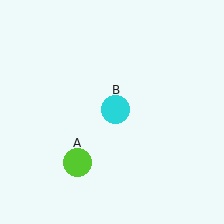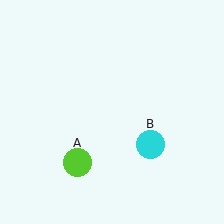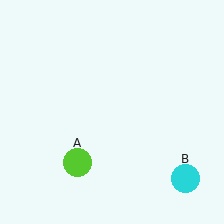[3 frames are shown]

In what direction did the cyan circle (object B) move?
The cyan circle (object B) moved down and to the right.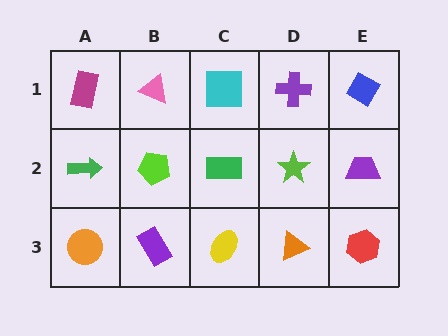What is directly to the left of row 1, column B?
A magenta rectangle.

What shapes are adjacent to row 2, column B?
A pink triangle (row 1, column B), a purple rectangle (row 3, column B), a green arrow (row 2, column A), a green rectangle (row 2, column C).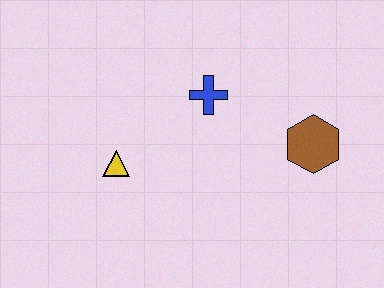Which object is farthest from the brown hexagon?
The yellow triangle is farthest from the brown hexagon.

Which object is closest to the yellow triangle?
The blue cross is closest to the yellow triangle.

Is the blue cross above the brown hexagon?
Yes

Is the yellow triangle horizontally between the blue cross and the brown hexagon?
No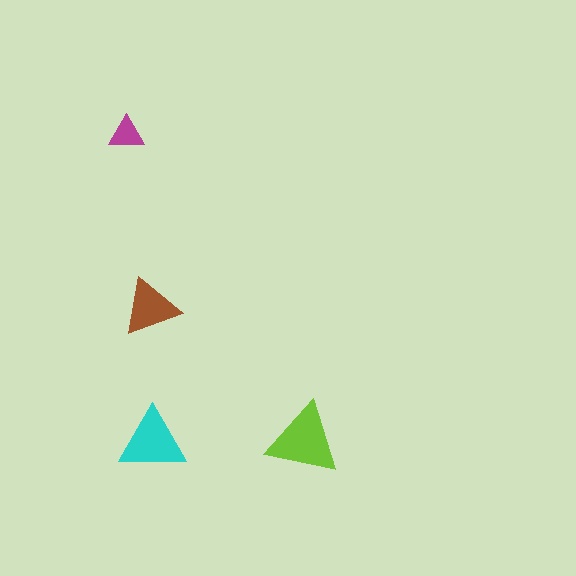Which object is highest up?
The magenta triangle is topmost.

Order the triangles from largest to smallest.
the lime one, the cyan one, the brown one, the magenta one.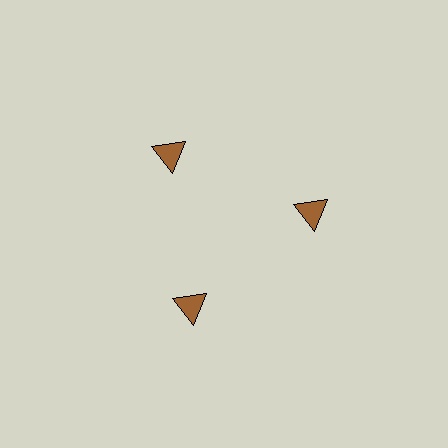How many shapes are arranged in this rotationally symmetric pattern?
There are 3 shapes, arranged in 3 groups of 1.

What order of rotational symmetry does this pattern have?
This pattern has 3-fold rotational symmetry.